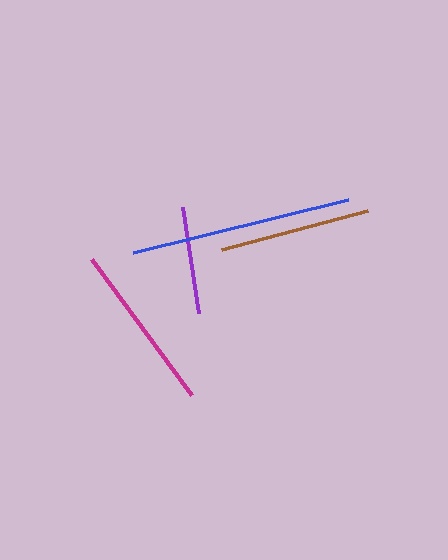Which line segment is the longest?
The blue line is the longest at approximately 222 pixels.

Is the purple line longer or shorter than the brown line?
The brown line is longer than the purple line.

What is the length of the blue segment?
The blue segment is approximately 222 pixels long.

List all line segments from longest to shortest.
From longest to shortest: blue, magenta, brown, purple.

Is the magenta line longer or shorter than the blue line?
The blue line is longer than the magenta line.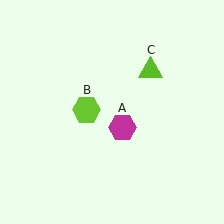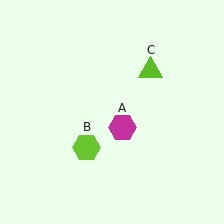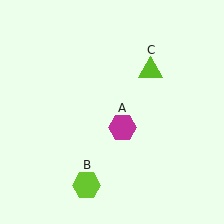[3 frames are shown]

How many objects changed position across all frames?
1 object changed position: lime hexagon (object B).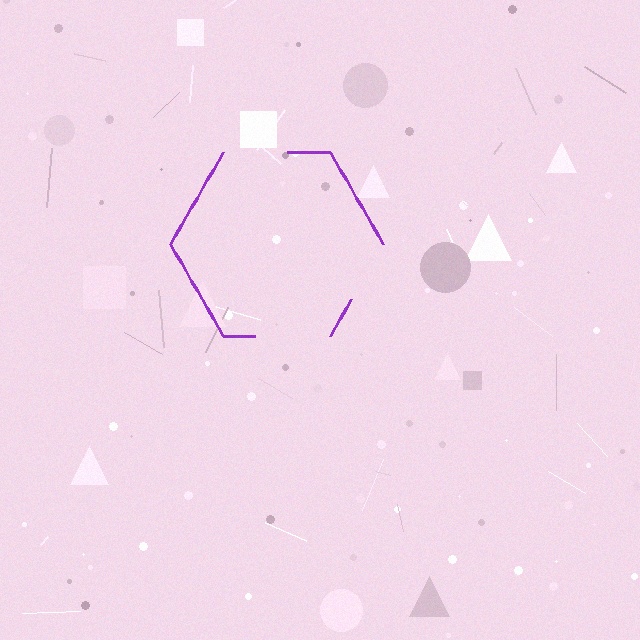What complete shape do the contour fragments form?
The contour fragments form a hexagon.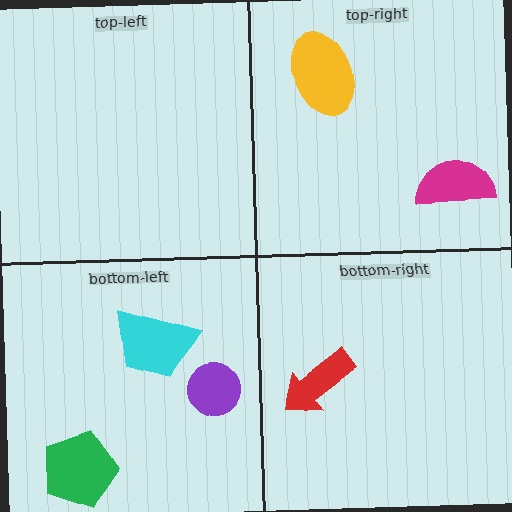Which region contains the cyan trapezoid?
The bottom-left region.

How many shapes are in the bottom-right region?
1.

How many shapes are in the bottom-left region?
3.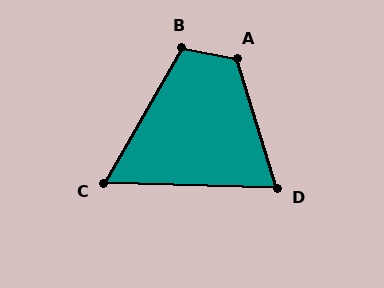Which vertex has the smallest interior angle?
C, at approximately 62 degrees.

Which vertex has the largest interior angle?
A, at approximately 118 degrees.